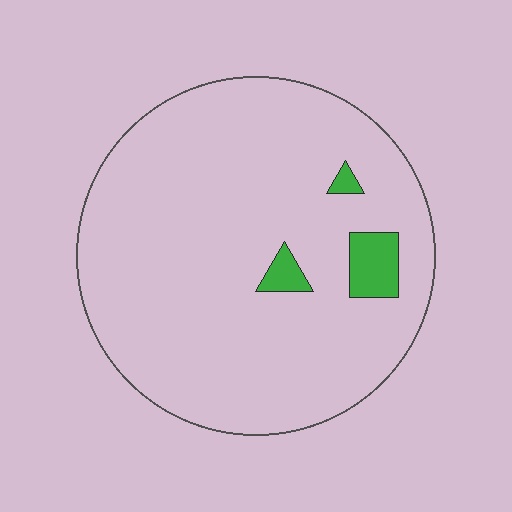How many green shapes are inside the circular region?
3.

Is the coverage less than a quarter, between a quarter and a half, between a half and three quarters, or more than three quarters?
Less than a quarter.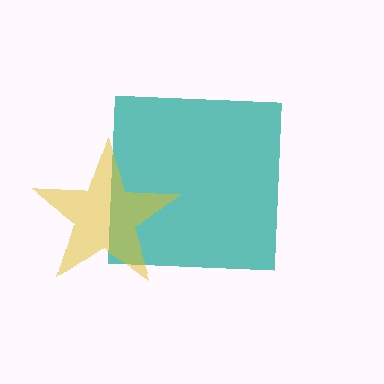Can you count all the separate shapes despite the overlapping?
Yes, there are 2 separate shapes.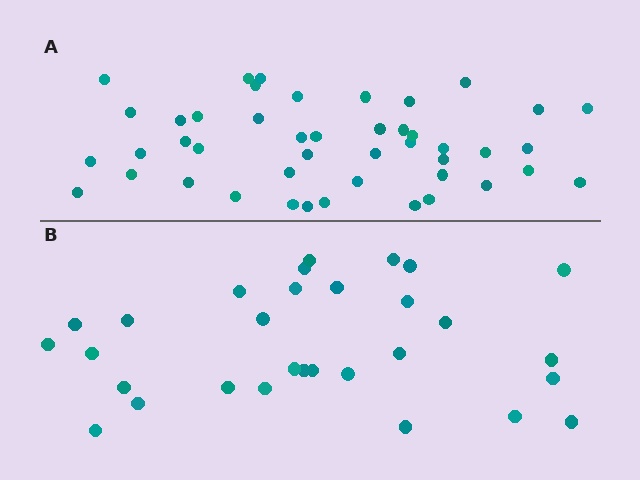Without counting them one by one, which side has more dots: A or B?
Region A (the top region) has more dots.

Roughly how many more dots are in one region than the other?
Region A has approximately 15 more dots than region B.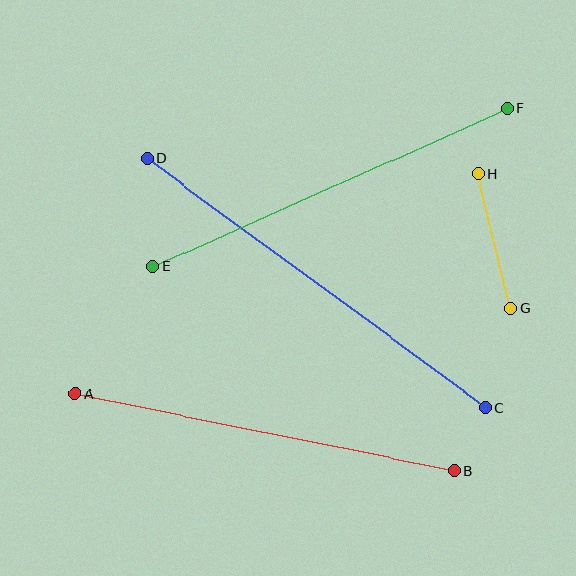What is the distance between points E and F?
The distance is approximately 388 pixels.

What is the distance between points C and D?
The distance is approximately 421 pixels.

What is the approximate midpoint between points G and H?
The midpoint is at approximately (494, 241) pixels.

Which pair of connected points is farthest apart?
Points C and D are farthest apart.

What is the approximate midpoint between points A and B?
The midpoint is at approximately (265, 432) pixels.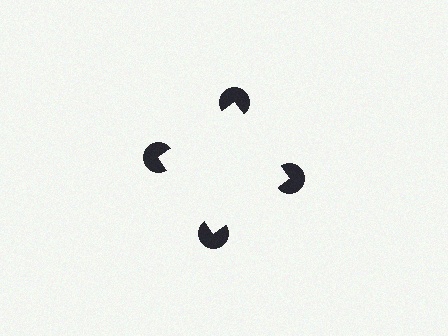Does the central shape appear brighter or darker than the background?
It typically appears slightly brighter than the background, even though no actual brightness change is drawn.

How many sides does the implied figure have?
4 sides.